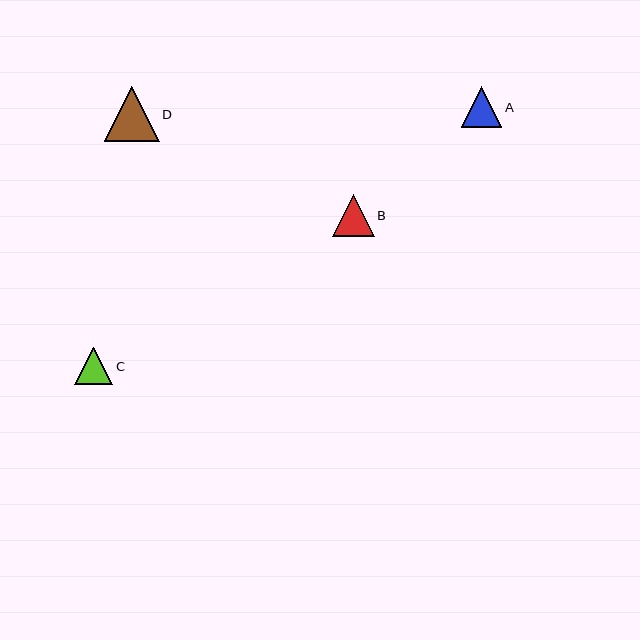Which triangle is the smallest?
Triangle C is the smallest with a size of approximately 38 pixels.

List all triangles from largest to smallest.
From largest to smallest: D, B, A, C.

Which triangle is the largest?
Triangle D is the largest with a size of approximately 55 pixels.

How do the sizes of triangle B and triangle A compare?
Triangle B and triangle A are approximately the same size.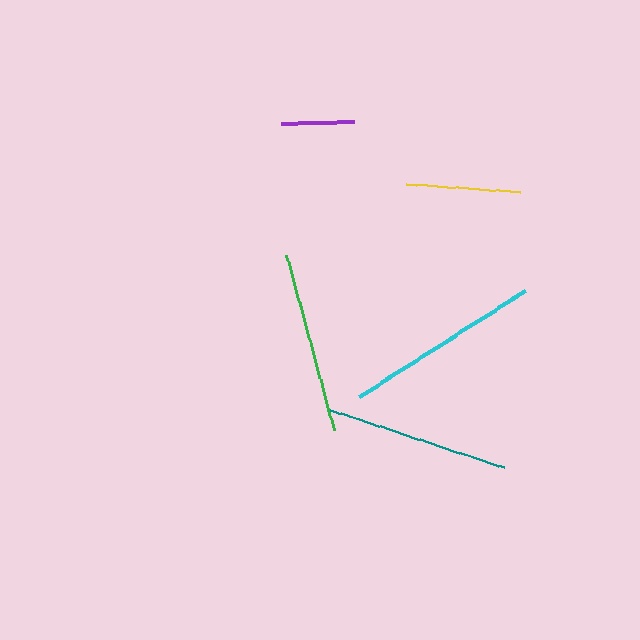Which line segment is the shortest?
The purple line is the shortest at approximately 73 pixels.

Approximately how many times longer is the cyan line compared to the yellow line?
The cyan line is approximately 1.7 times the length of the yellow line.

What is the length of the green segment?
The green segment is approximately 182 pixels long.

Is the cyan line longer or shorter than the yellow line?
The cyan line is longer than the yellow line.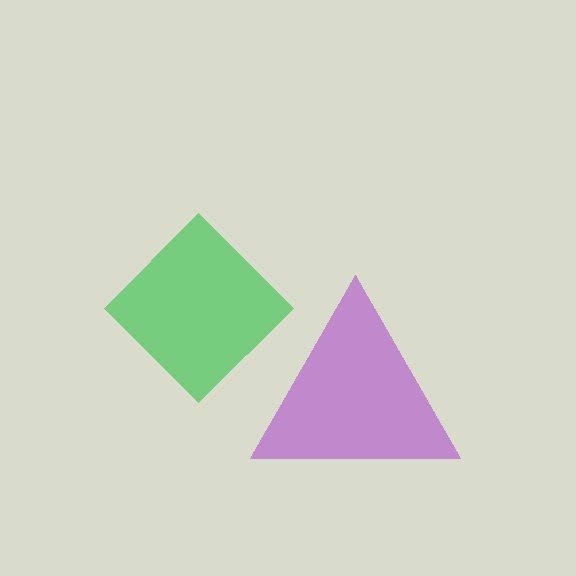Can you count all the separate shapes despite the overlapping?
Yes, there are 2 separate shapes.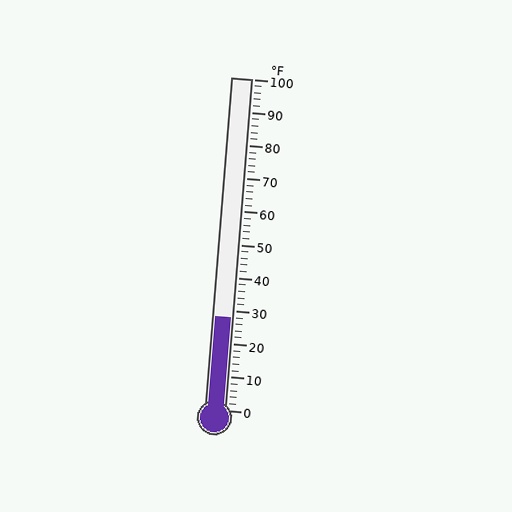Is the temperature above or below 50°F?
The temperature is below 50°F.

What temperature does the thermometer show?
The thermometer shows approximately 28°F.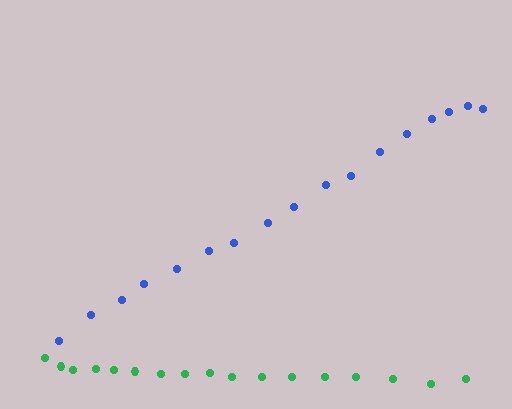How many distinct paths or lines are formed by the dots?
There are 2 distinct paths.